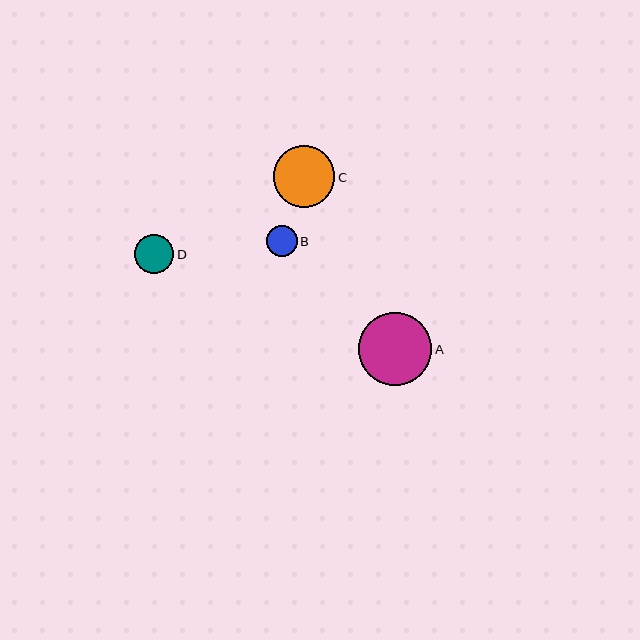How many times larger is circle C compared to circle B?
Circle C is approximately 2.0 times the size of circle B.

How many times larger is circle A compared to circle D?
Circle A is approximately 1.8 times the size of circle D.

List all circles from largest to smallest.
From largest to smallest: A, C, D, B.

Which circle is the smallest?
Circle B is the smallest with a size of approximately 31 pixels.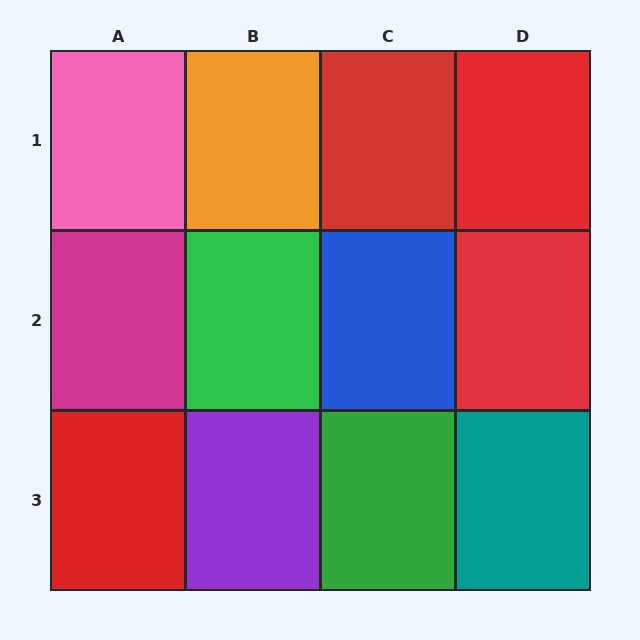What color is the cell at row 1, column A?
Pink.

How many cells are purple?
1 cell is purple.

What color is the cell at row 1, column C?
Red.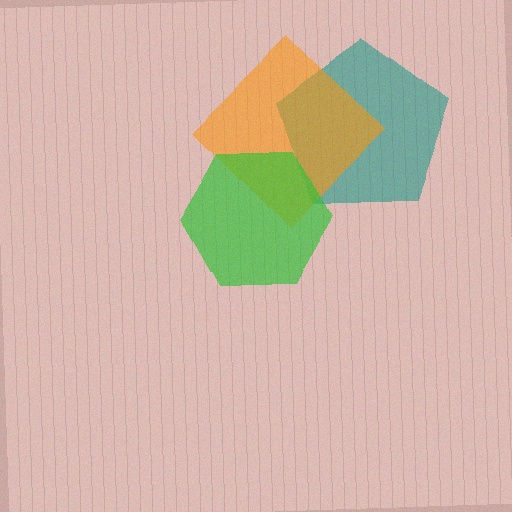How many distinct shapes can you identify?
There are 3 distinct shapes: a teal pentagon, an orange diamond, a green hexagon.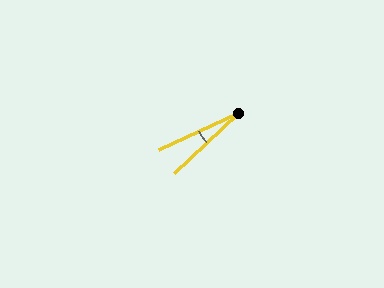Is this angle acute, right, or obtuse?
It is acute.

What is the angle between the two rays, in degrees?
Approximately 19 degrees.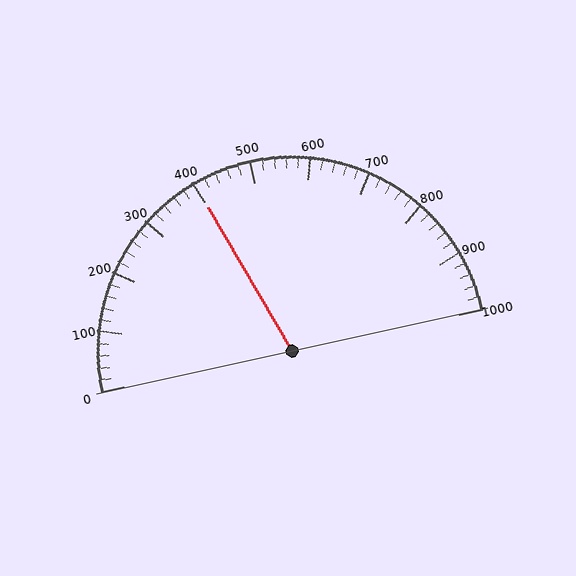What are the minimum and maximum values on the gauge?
The gauge ranges from 0 to 1000.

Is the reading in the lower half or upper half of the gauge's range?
The reading is in the lower half of the range (0 to 1000).